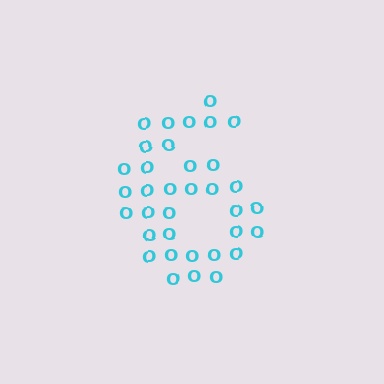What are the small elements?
The small elements are letter O's.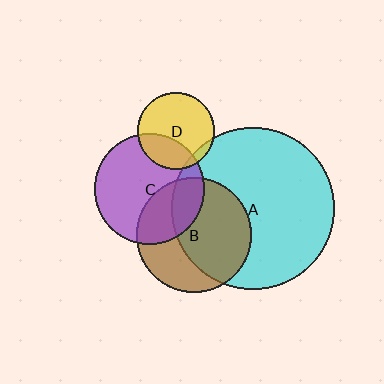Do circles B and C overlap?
Yes.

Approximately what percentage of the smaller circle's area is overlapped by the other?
Approximately 35%.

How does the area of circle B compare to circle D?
Approximately 2.2 times.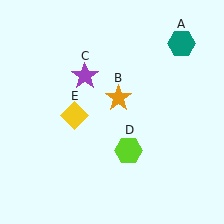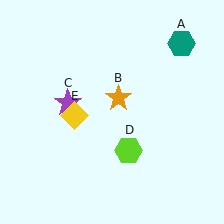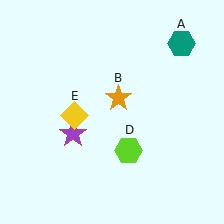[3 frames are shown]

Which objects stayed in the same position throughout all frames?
Teal hexagon (object A) and orange star (object B) and lime hexagon (object D) and yellow diamond (object E) remained stationary.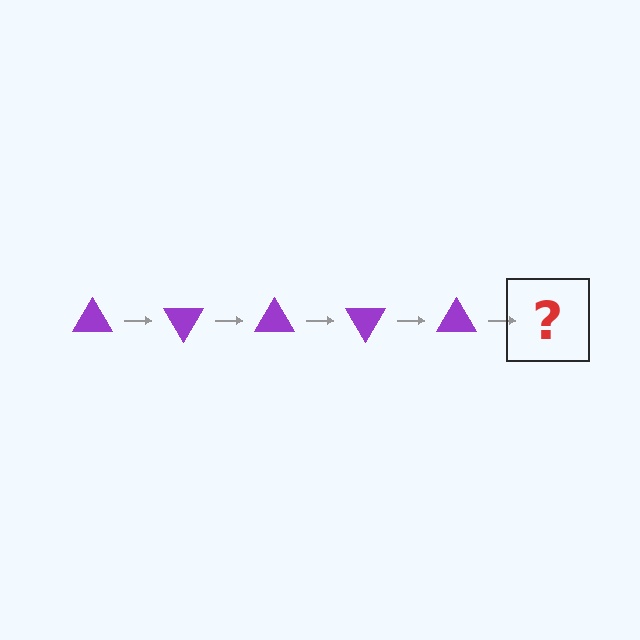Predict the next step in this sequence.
The next step is a purple triangle rotated 300 degrees.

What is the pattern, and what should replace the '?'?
The pattern is that the triangle rotates 60 degrees each step. The '?' should be a purple triangle rotated 300 degrees.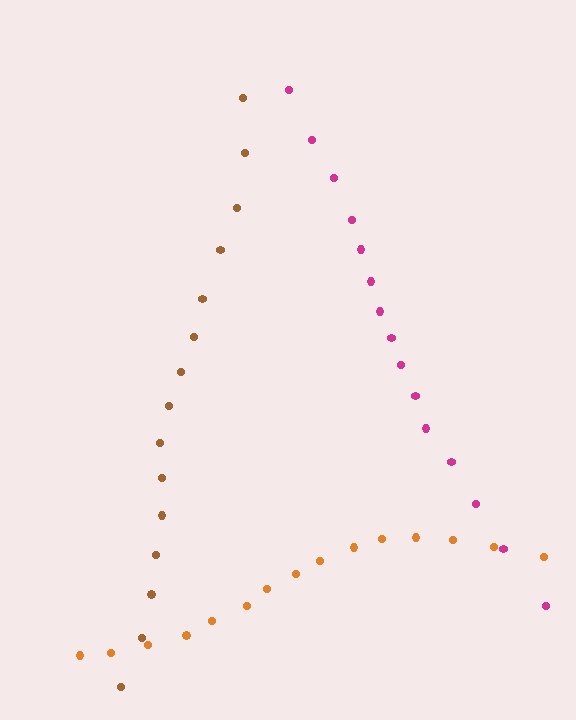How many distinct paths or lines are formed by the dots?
There are 3 distinct paths.